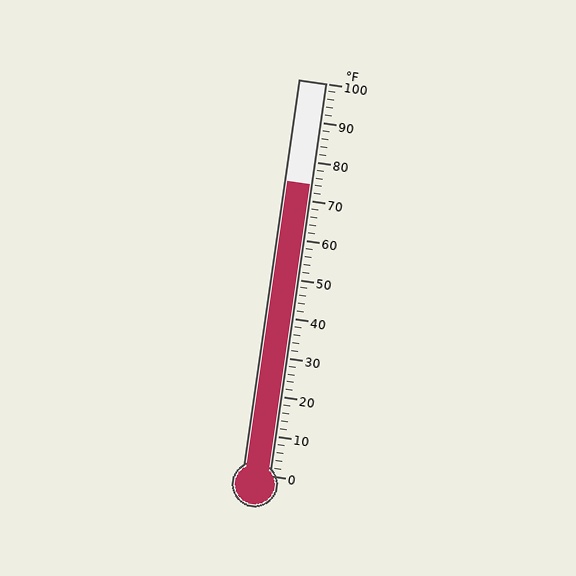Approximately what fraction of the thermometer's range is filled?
The thermometer is filled to approximately 75% of its range.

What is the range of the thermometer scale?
The thermometer scale ranges from 0°F to 100°F.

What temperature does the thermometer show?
The thermometer shows approximately 74°F.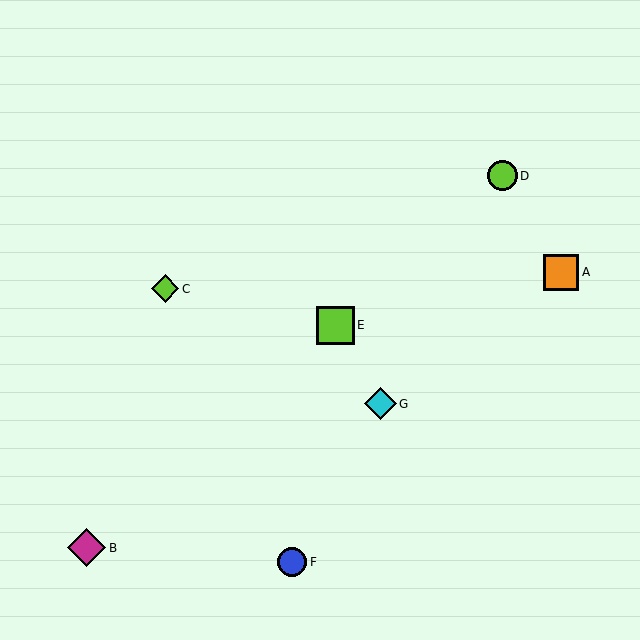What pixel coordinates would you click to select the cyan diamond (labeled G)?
Click at (380, 404) to select the cyan diamond G.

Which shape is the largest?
The magenta diamond (labeled B) is the largest.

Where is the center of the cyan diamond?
The center of the cyan diamond is at (380, 404).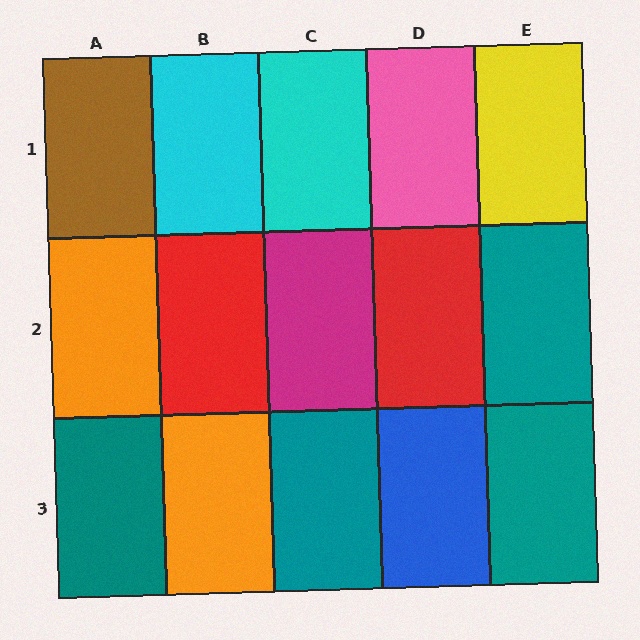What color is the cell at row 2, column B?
Red.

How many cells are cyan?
2 cells are cyan.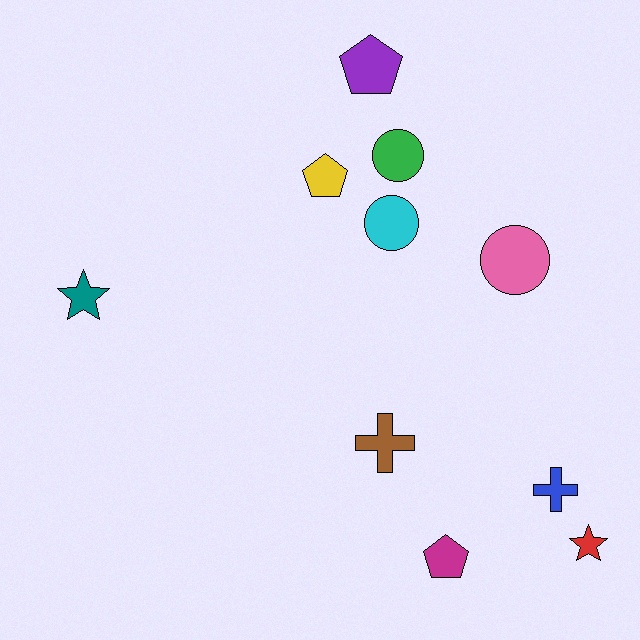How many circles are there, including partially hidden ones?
There are 3 circles.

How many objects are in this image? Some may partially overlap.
There are 10 objects.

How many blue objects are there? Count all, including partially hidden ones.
There is 1 blue object.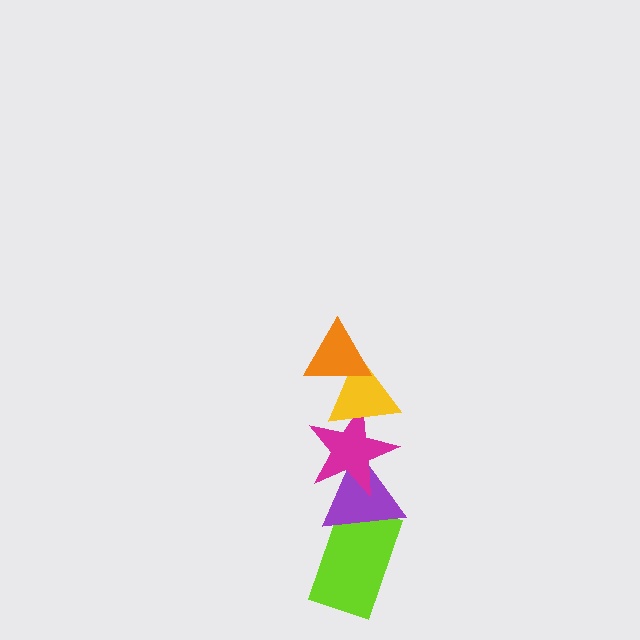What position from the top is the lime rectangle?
The lime rectangle is 5th from the top.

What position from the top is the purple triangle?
The purple triangle is 4th from the top.